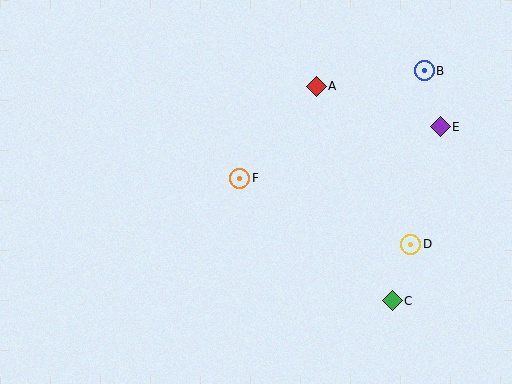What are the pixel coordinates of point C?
Point C is at (392, 301).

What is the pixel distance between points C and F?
The distance between C and F is 196 pixels.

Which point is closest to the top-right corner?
Point B is closest to the top-right corner.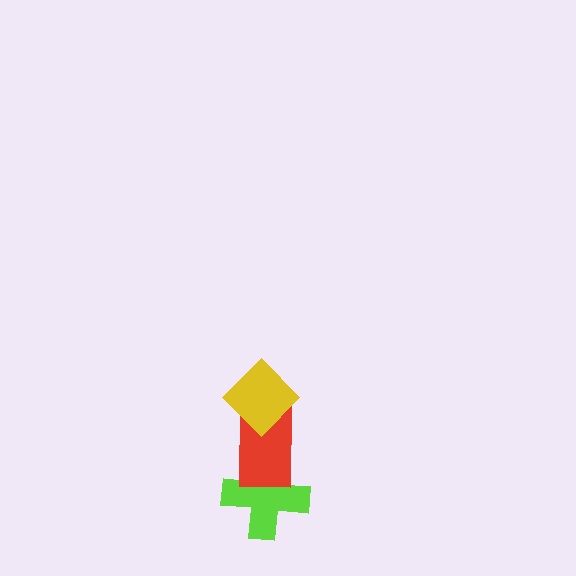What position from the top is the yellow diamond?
The yellow diamond is 1st from the top.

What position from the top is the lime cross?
The lime cross is 3rd from the top.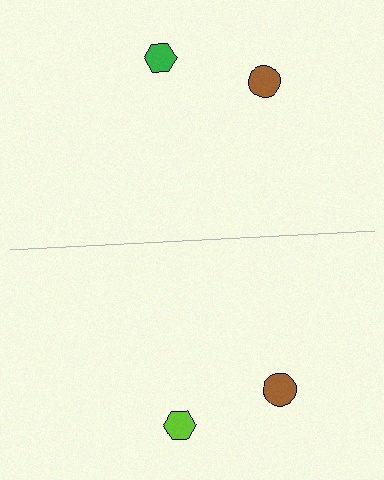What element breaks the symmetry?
The lime hexagon on the bottom side breaks the symmetry — its mirror counterpart is green.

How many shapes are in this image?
There are 4 shapes in this image.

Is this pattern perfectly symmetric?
No, the pattern is not perfectly symmetric. The lime hexagon on the bottom side breaks the symmetry — its mirror counterpart is green.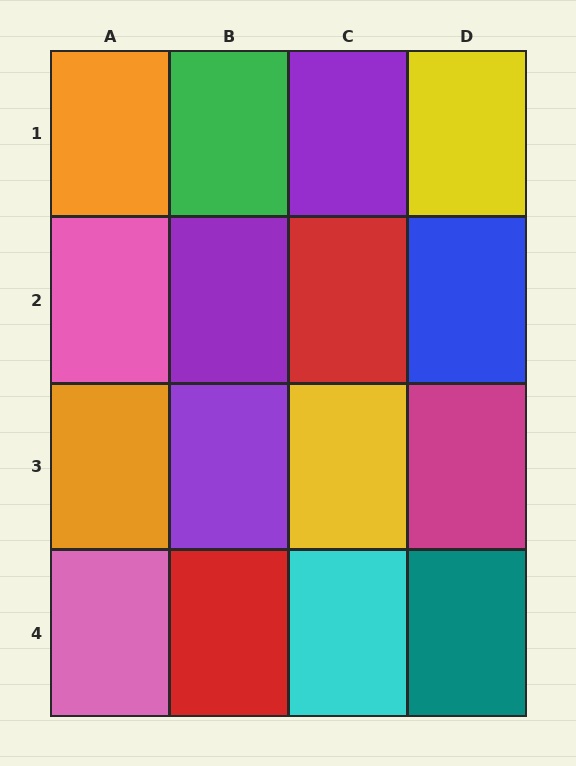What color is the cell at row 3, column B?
Purple.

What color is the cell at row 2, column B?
Purple.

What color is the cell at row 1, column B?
Green.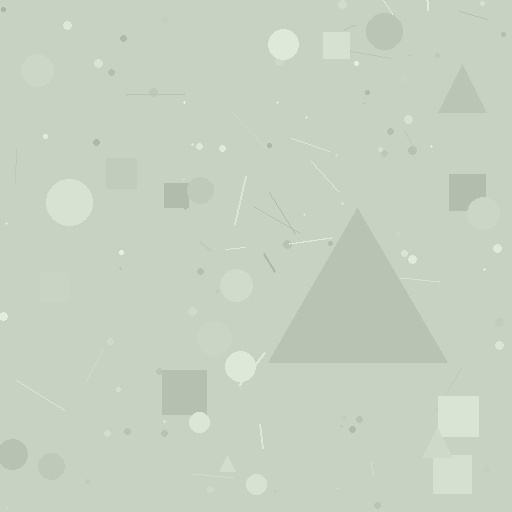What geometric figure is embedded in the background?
A triangle is embedded in the background.